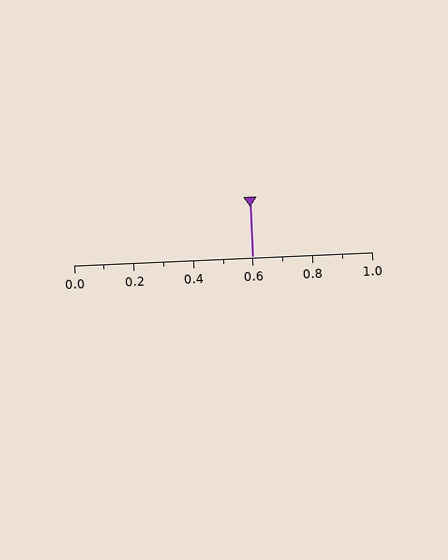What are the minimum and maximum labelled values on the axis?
The axis runs from 0.0 to 1.0.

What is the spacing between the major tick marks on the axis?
The major ticks are spaced 0.2 apart.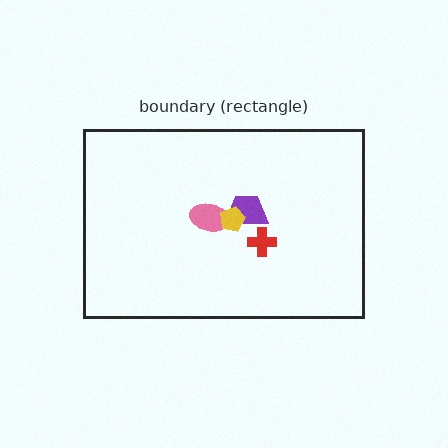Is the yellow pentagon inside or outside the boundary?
Inside.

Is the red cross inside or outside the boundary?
Inside.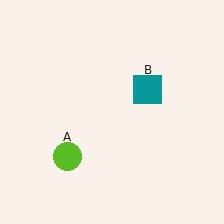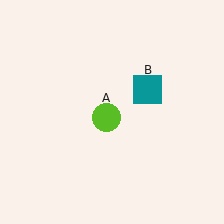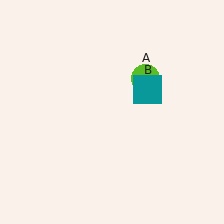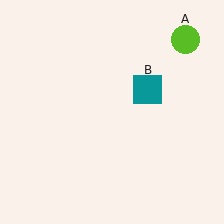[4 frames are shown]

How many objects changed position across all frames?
1 object changed position: lime circle (object A).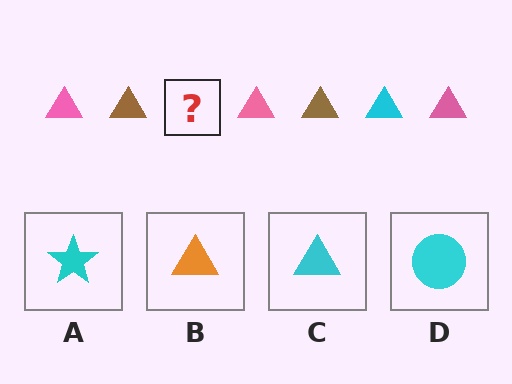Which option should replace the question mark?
Option C.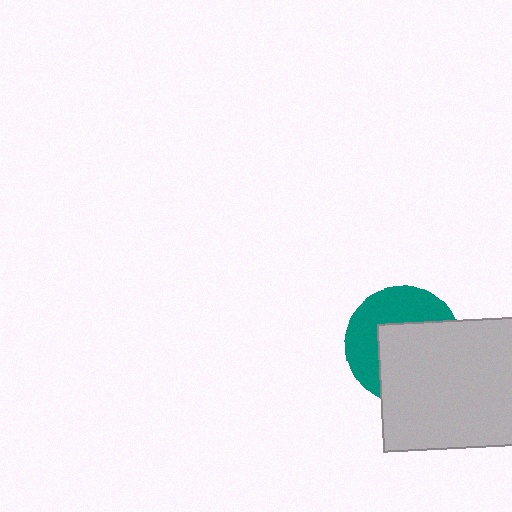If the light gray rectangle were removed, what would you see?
You would see the complete teal circle.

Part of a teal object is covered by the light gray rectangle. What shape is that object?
It is a circle.